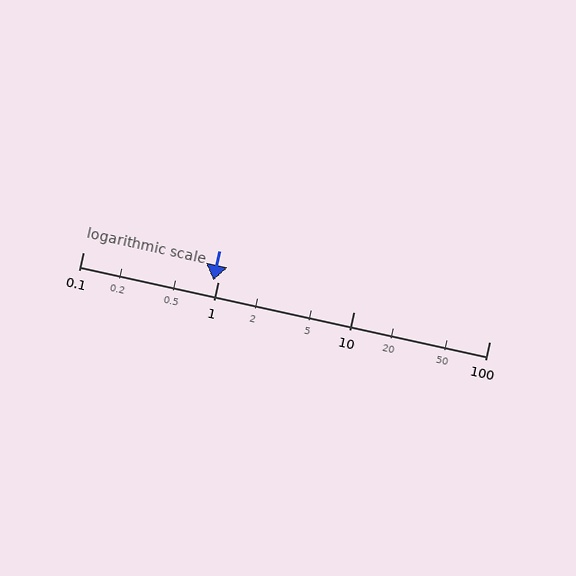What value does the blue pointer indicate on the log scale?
The pointer indicates approximately 0.92.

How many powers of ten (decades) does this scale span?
The scale spans 3 decades, from 0.1 to 100.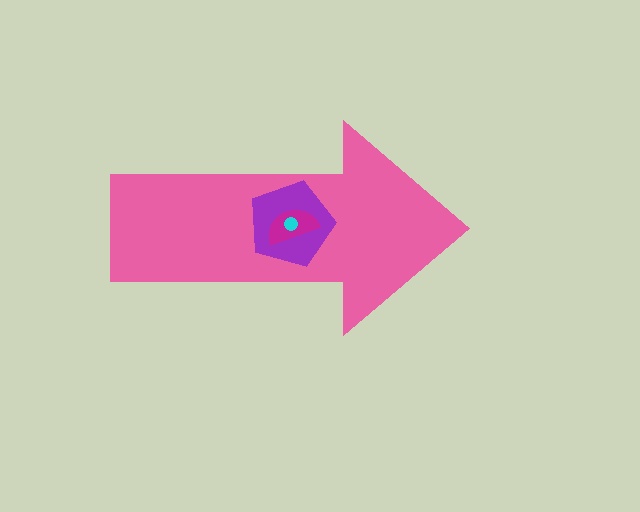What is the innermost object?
The cyan circle.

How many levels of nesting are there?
4.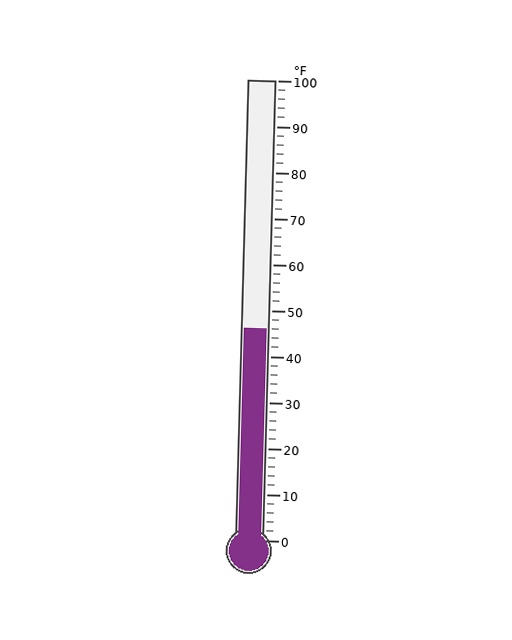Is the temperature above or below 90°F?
The temperature is below 90°F.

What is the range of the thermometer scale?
The thermometer scale ranges from 0°F to 100°F.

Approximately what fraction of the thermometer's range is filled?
The thermometer is filled to approximately 45% of its range.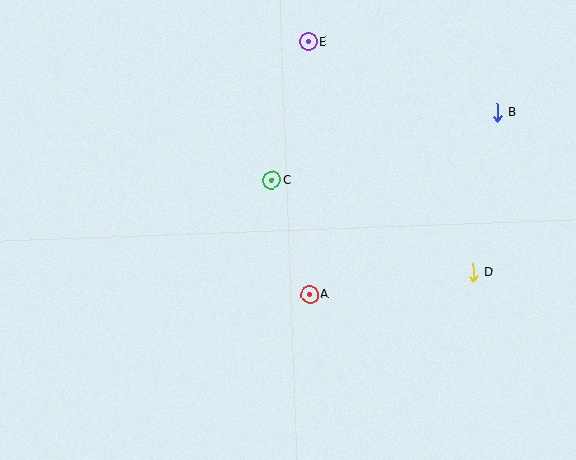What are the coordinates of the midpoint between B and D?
The midpoint between B and D is at (485, 193).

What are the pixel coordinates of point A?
Point A is at (309, 295).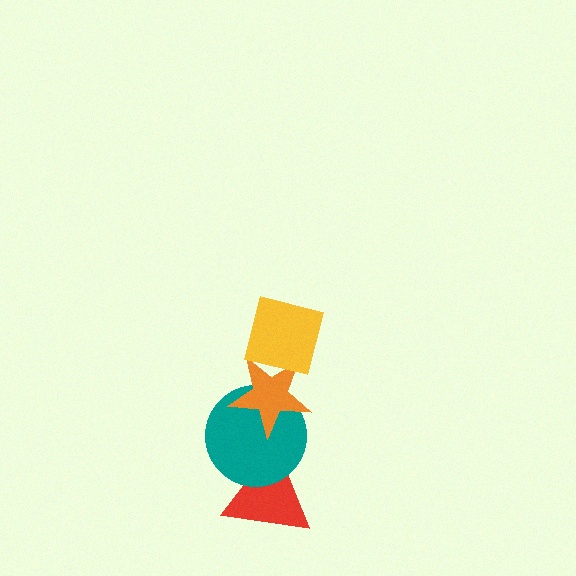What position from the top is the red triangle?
The red triangle is 4th from the top.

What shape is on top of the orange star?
The yellow square is on top of the orange star.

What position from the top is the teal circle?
The teal circle is 3rd from the top.